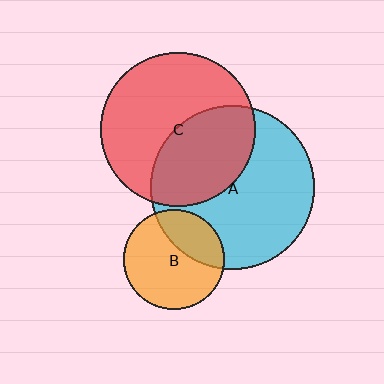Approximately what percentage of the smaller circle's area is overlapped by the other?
Approximately 30%.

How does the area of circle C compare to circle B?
Approximately 2.4 times.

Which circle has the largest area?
Circle A (cyan).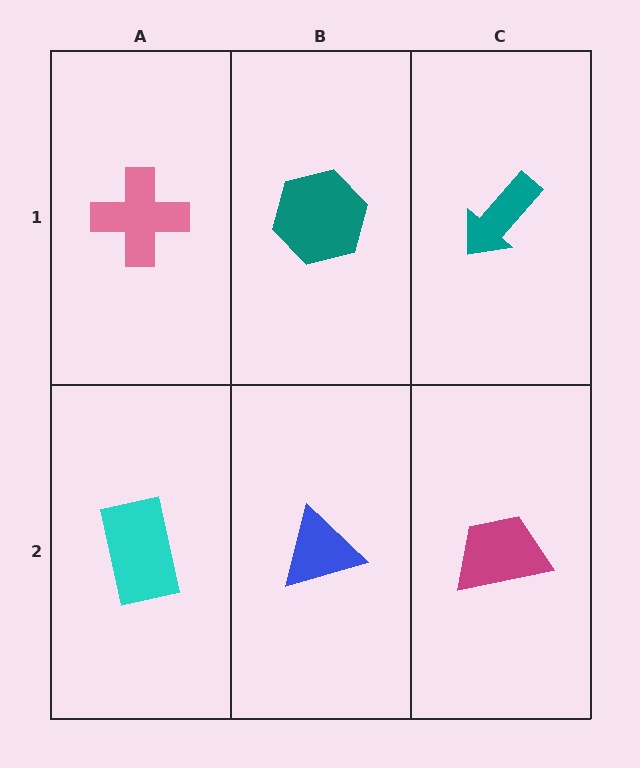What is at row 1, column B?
A teal hexagon.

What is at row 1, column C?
A teal arrow.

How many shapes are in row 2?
3 shapes.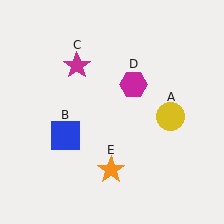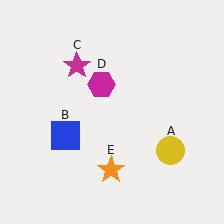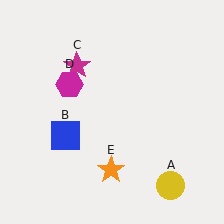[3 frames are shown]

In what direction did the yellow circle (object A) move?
The yellow circle (object A) moved down.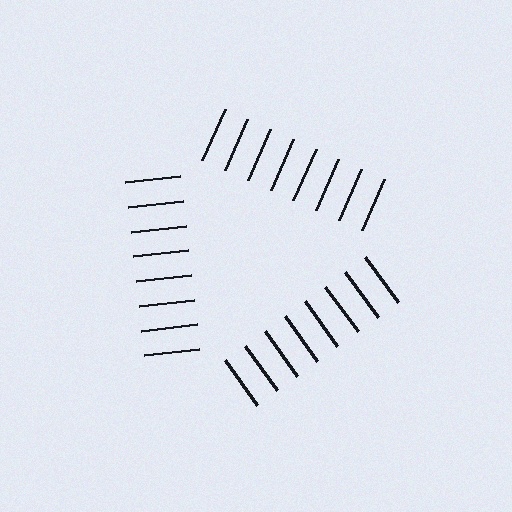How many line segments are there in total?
24 — 8 along each of the 3 edges.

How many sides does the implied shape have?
3 sides — the line-ends trace a triangle.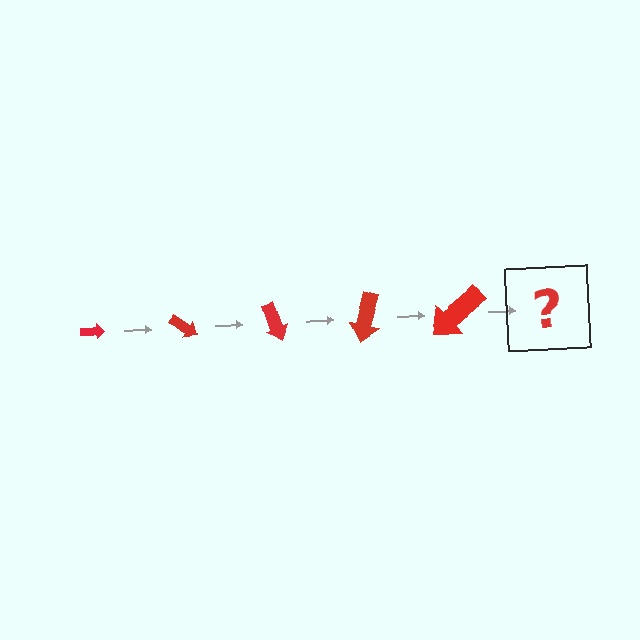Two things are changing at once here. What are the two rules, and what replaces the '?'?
The two rules are that the arrow grows larger each step and it rotates 35 degrees each step. The '?' should be an arrow, larger than the previous one and rotated 175 degrees from the start.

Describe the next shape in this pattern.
It should be an arrow, larger than the previous one and rotated 175 degrees from the start.